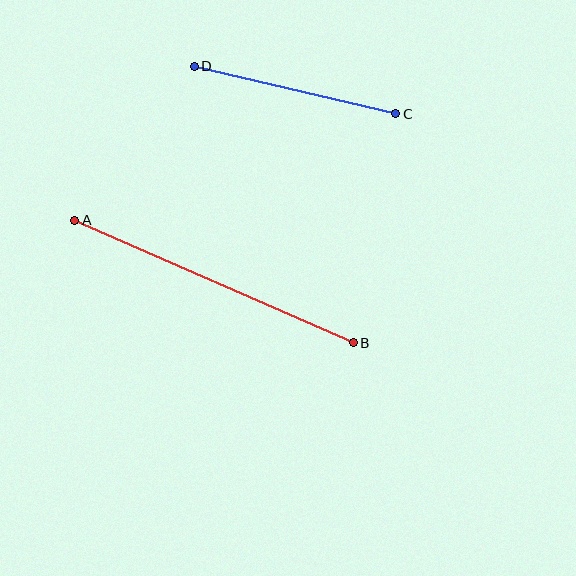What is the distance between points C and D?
The distance is approximately 207 pixels.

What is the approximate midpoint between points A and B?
The midpoint is at approximately (214, 281) pixels.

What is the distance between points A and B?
The distance is approximately 304 pixels.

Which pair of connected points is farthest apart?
Points A and B are farthest apart.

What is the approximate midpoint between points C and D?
The midpoint is at approximately (295, 90) pixels.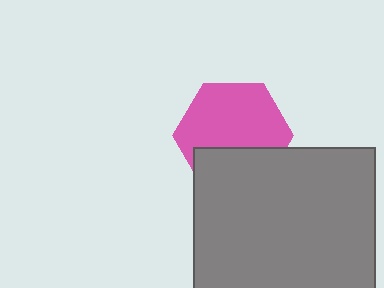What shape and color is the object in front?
The object in front is a gray rectangle.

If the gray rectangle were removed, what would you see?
You would see the complete pink hexagon.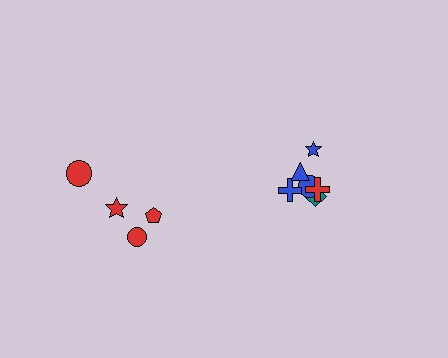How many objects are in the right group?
There are 6 objects.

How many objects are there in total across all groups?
There are 10 objects.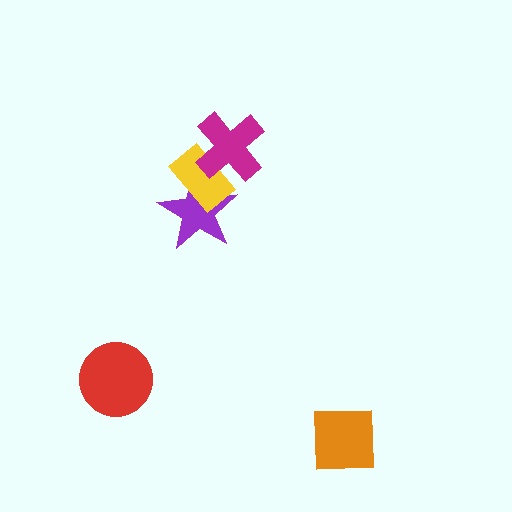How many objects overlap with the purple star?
1 object overlaps with the purple star.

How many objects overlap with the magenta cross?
1 object overlaps with the magenta cross.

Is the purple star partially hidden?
Yes, it is partially covered by another shape.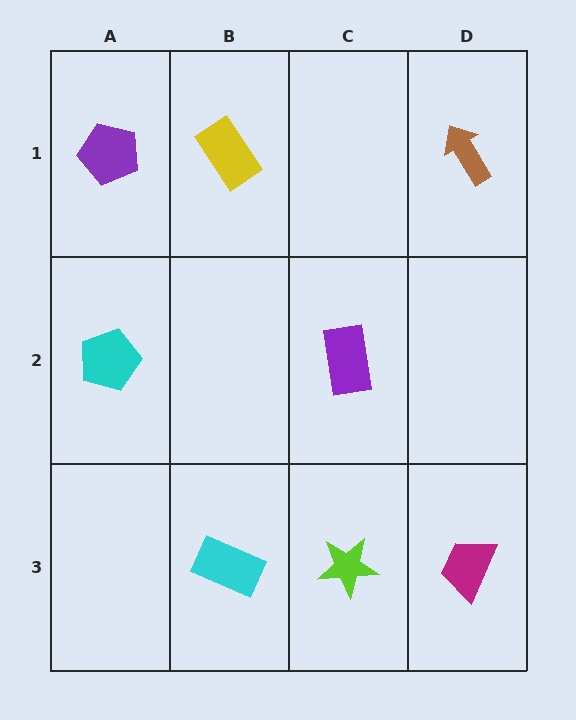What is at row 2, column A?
A cyan pentagon.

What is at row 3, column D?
A magenta trapezoid.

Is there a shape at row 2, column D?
No, that cell is empty.